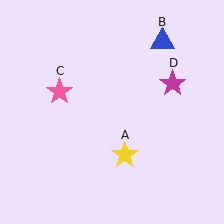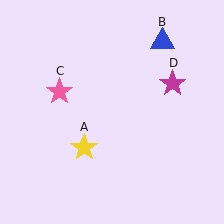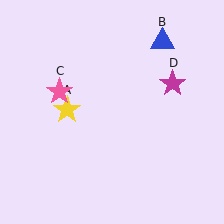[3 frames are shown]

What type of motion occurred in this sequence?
The yellow star (object A) rotated clockwise around the center of the scene.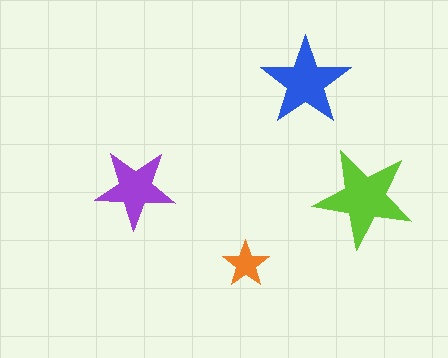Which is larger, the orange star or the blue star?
The blue one.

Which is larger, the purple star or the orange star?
The purple one.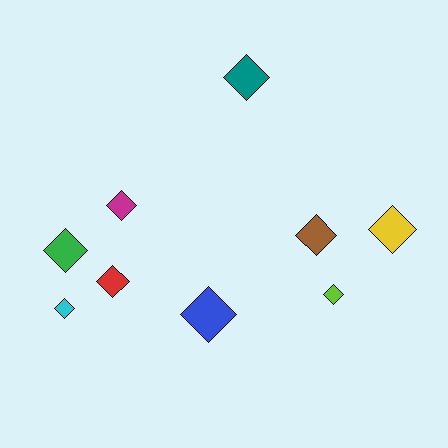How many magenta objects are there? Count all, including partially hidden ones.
There is 1 magenta object.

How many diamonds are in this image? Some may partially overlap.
There are 9 diamonds.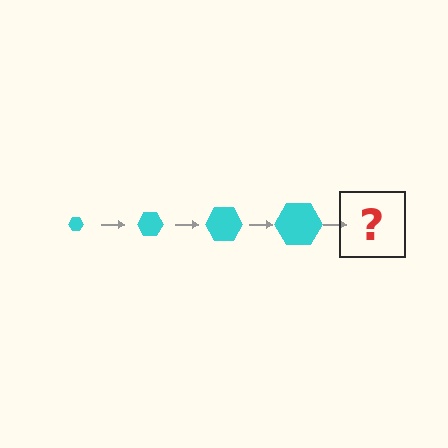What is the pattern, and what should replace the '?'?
The pattern is that the hexagon gets progressively larger each step. The '?' should be a cyan hexagon, larger than the previous one.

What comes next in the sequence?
The next element should be a cyan hexagon, larger than the previous one.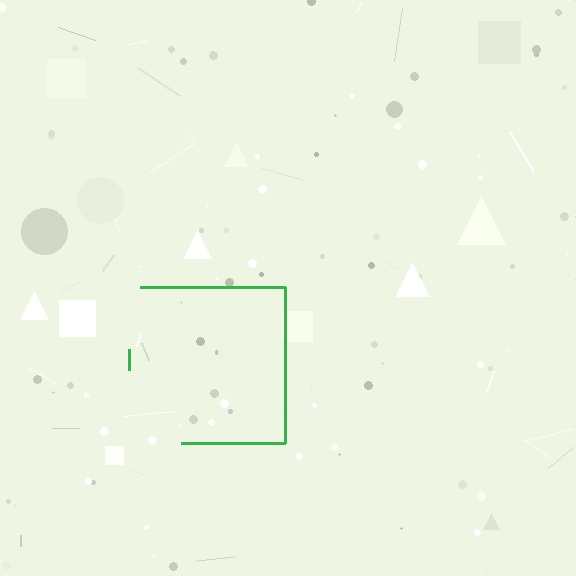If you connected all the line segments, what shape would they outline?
They would outline a square.